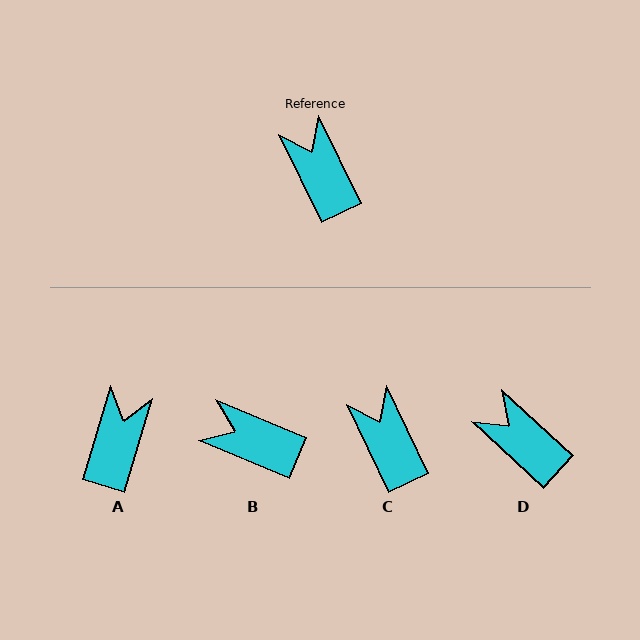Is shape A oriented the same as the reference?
No, it is off by about 43 degrees.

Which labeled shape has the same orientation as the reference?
C.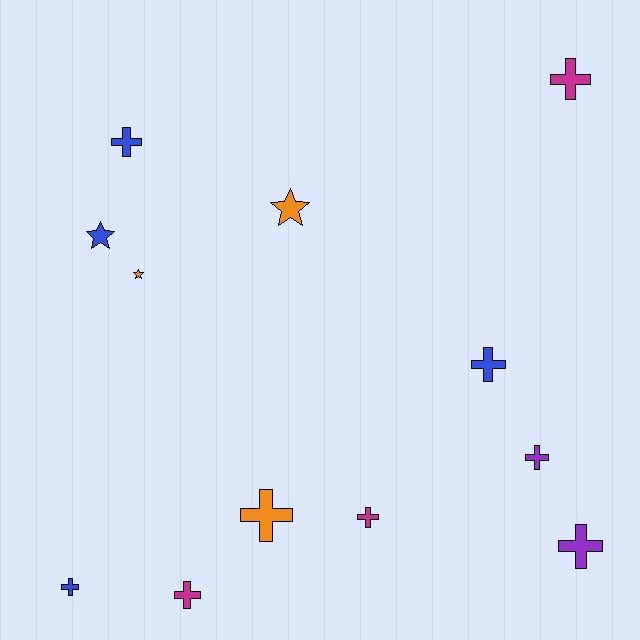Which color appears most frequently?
Blue, with 4 objects.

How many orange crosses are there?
There is 1 orange cross.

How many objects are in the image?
There are 12 objects.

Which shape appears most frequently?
Cross, with 9 objects.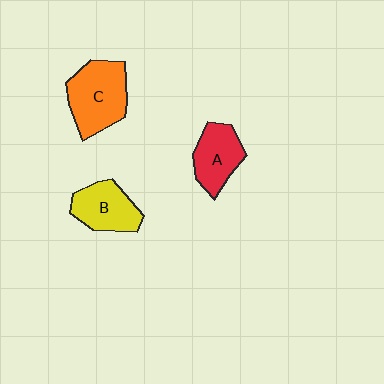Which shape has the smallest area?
Shape A (red).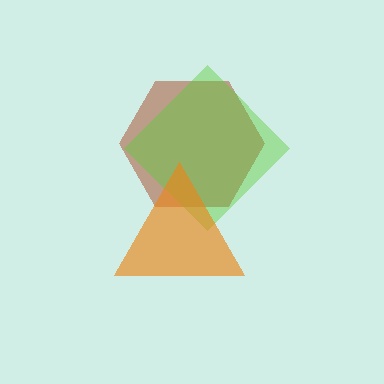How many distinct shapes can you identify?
There are 3 distinct shapes: a brown hexagon, a lime diamond, an orange triangle.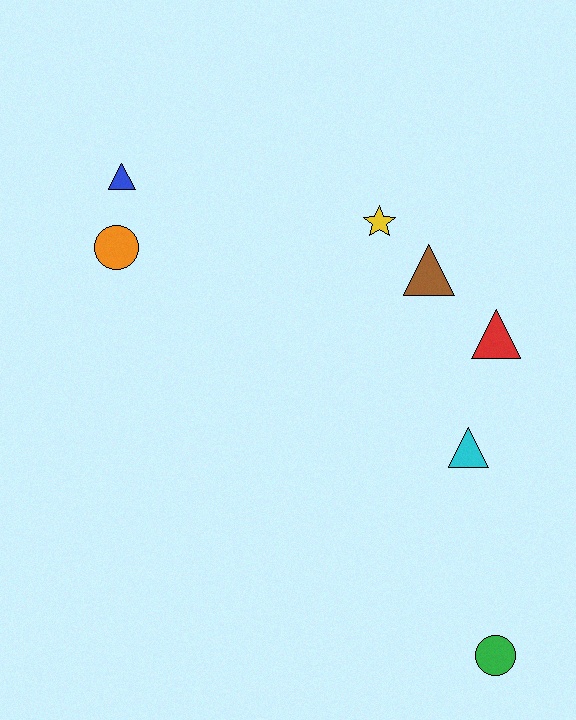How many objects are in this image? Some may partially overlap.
There are 7 objects.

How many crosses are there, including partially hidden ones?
There are no crosses.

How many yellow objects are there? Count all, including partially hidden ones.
There is 1 yellow object.